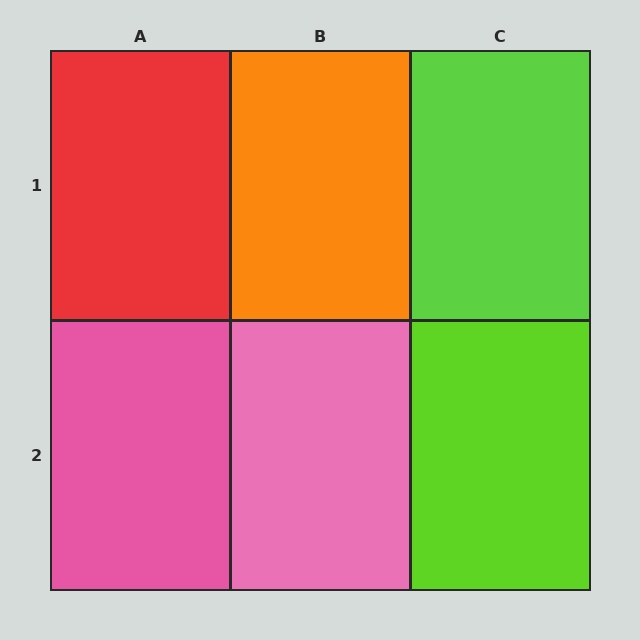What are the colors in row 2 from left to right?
Pink, pink, lime.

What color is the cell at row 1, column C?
Lime.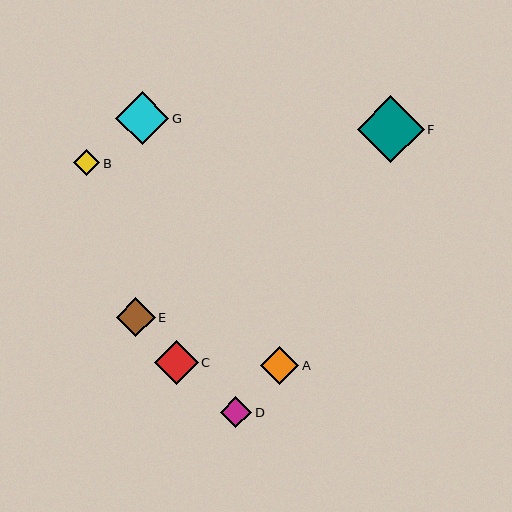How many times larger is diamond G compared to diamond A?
Diamond G is approximately 1.4 times the size of diamond A.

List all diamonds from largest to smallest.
From largest to smallest: F, G, C, E, A, D, B.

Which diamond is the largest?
Diamond F is the largest with a size of approximately 66 pixels.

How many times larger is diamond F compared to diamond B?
Diamond F is approximately 2.5 times the size of diamond B.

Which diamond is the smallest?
Diamond B is the smallest with a size of approximately 26 pixels.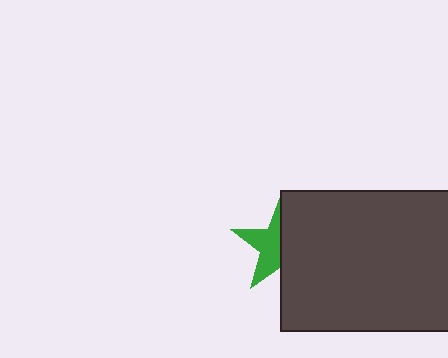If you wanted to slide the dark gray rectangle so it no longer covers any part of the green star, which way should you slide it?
Slide it right — that is the most direct way to separate the two shapes.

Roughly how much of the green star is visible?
About half of it is visible (roughly 47%).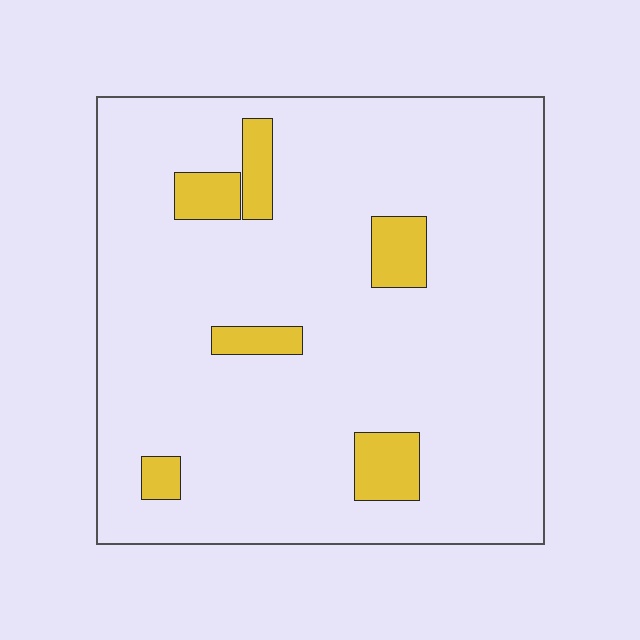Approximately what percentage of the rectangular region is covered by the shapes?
Approximately 10%.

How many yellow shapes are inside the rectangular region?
6.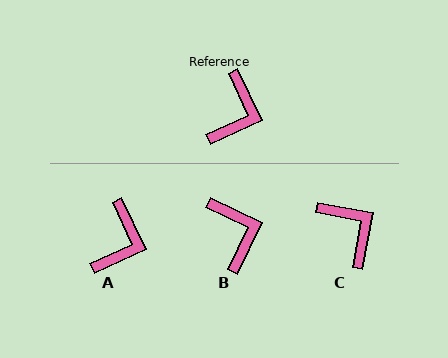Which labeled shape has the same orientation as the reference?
A.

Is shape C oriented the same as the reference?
No, it is off by about 54 degrees.